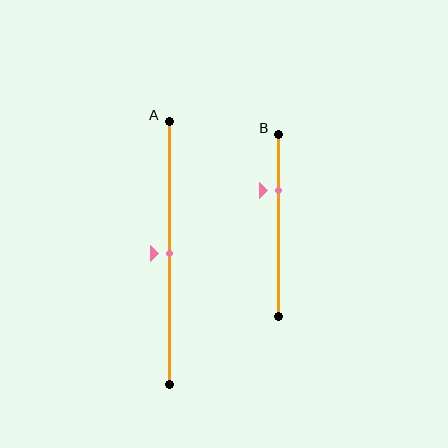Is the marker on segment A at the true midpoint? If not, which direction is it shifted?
Yes, the marker on segment A is at the true midpoint.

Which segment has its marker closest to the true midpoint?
Segment A has its marker closest to the true midpoint.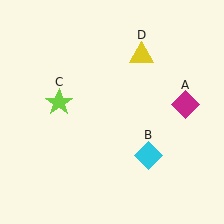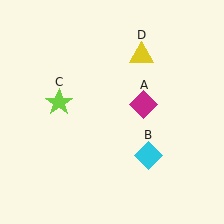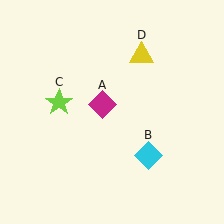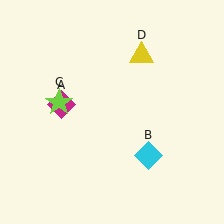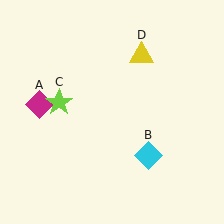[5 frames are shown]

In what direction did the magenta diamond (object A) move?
The magenta diamond (object A) moved left.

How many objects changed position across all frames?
1 object changed position: magenta diamond (object A).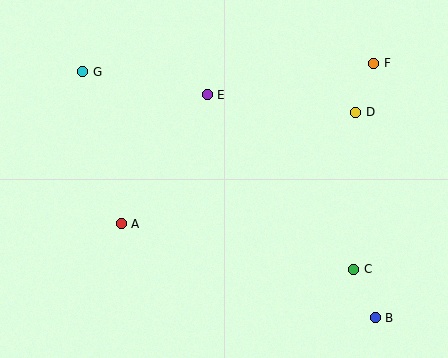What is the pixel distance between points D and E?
The distance between D and E is 149 pixels.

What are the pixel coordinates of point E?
Point E is at (207, 95).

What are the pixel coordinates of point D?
Point D is at (356, 112).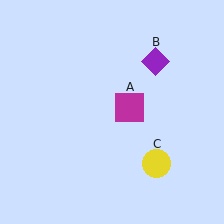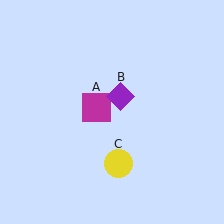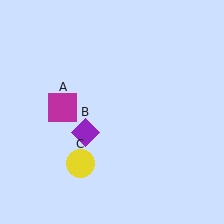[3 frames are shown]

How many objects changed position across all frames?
3 objects changed position: magenta square (object A), purple diamond (object B), yellow circle (object C).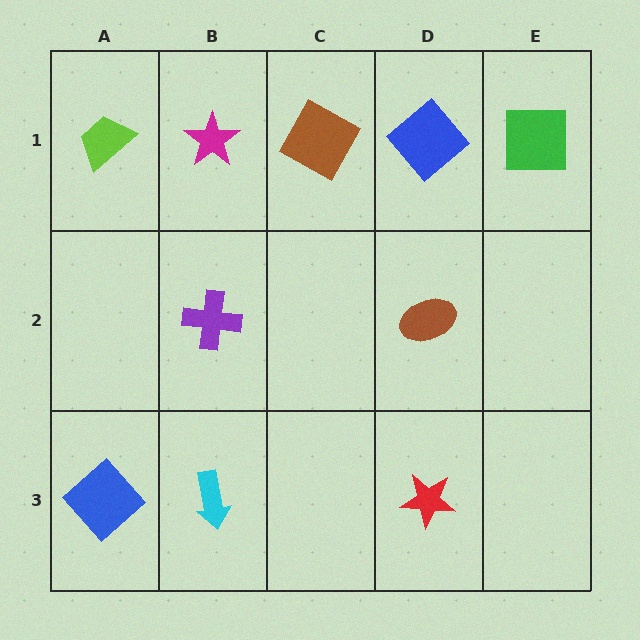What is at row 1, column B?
A magenta star.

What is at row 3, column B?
A cyan arrow.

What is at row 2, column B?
A purple cross.